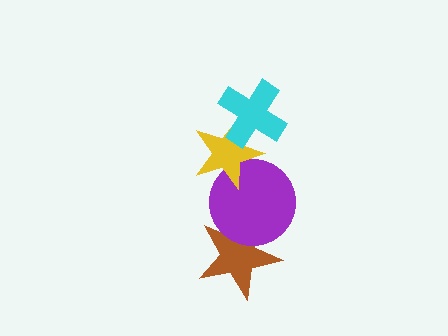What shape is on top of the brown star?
The purple circle is on top of the brown star.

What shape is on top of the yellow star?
The cyan cross is on top of the yellow star.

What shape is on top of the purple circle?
The yellow star is on top of the purple circle.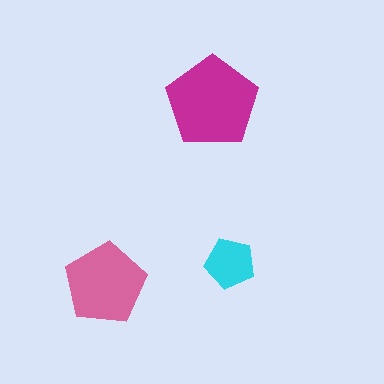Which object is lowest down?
The pink pentagon is bottommost.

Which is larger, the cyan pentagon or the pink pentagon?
The pink one.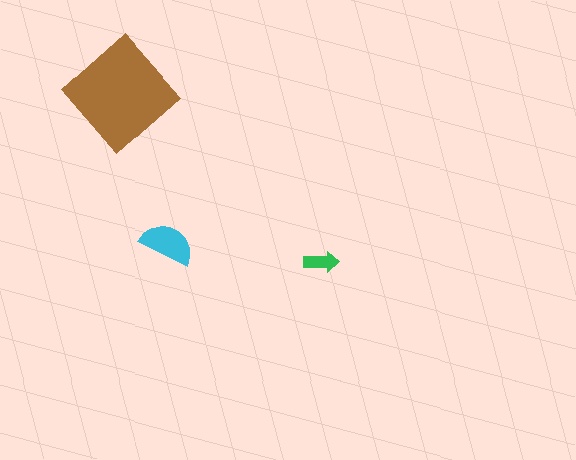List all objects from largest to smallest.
The brown diamond, the cyan semicircle, the green arrow.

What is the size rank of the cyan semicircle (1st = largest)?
2nd.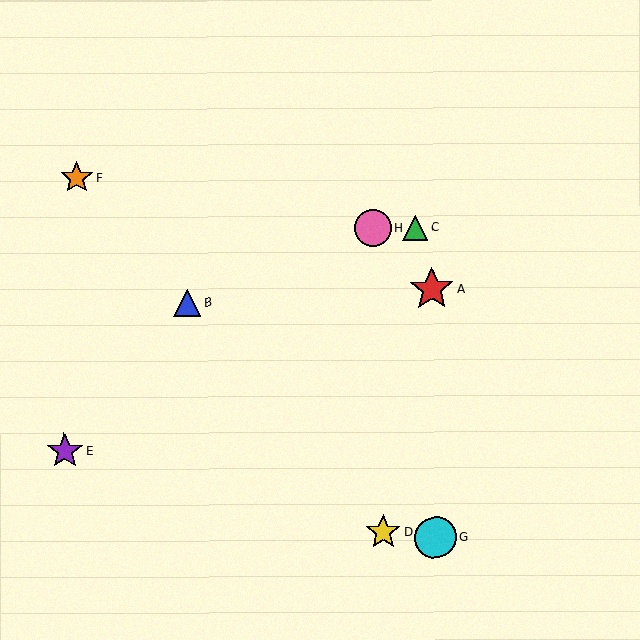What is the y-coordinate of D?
Object D is at y≈532.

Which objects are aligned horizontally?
Objects C, H are aligned horizontally.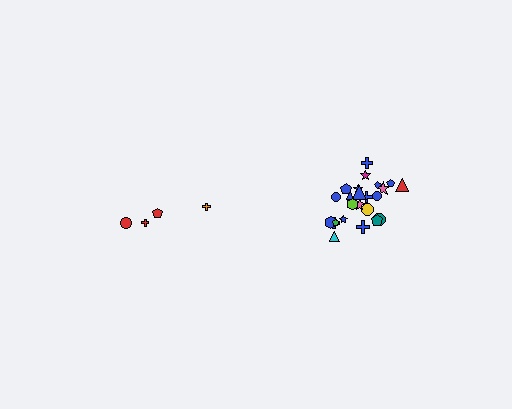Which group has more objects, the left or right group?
The right group.